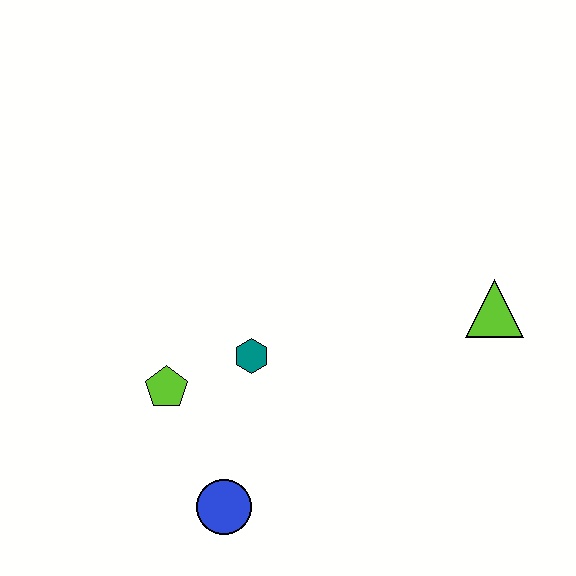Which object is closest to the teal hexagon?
The lime pentagon is closest to the teal hexagon.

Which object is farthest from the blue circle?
The lime triangle is farthest from the blue circle.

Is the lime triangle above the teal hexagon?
Yes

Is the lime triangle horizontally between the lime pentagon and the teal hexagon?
No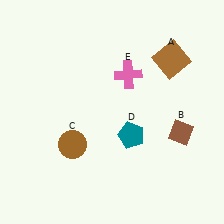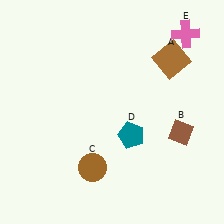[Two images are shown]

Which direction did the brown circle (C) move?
The brown circle (C) moved down.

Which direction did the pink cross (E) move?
The pink cross (E) moved right.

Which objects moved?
The objects that moved are: the brown circle (C), the pink cross (E).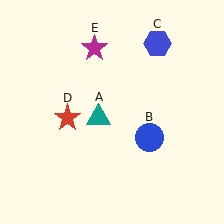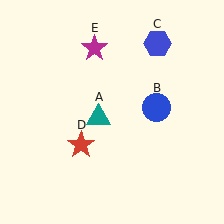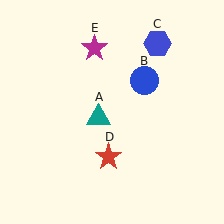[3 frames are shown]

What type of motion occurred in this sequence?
The blue circle (object B), red star (object D) rotated counterclockwise around the center of the scene.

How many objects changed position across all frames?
2 objects changed position: blue circle (object B), red star (object D).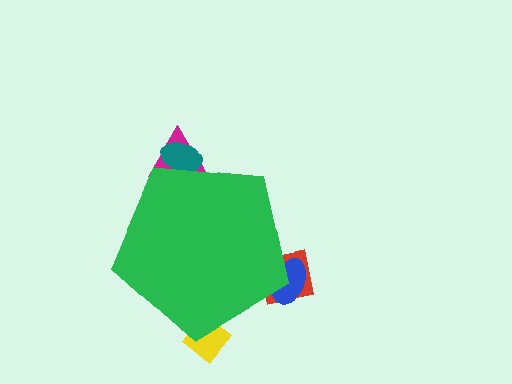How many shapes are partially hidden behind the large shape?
5 shapes are partially hidden.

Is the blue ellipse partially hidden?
Yes, the blue ellipse is partially hidden behind the green pentagon.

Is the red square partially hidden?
Yes, the red square is partially hidden behind the green pentagon.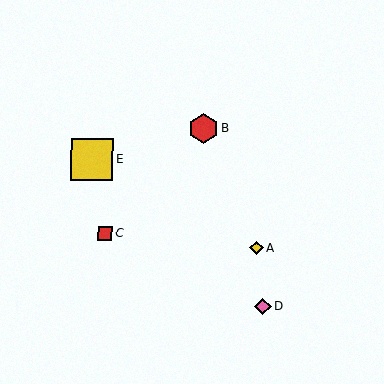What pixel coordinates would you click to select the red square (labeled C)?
Click at (105, 233) to select the red square C.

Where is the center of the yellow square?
The center of the yellow square is at (92, 159).